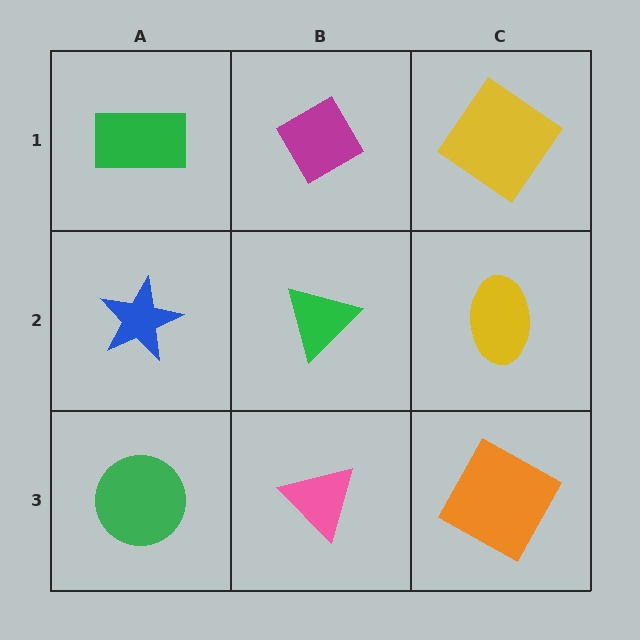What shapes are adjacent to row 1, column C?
A yellow ellipse (row 2, column C), a magenta diamond (row 1, column B).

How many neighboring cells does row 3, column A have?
2.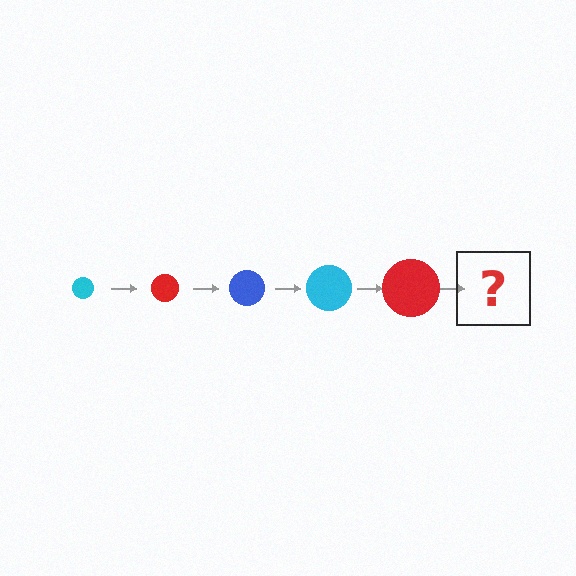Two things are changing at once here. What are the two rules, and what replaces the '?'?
The two rules are that the circle grows larger each step and the color cycles through cyan, red, and blue. The '?' should be a blue circle, larger than the previous one.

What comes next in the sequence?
The next element should be a blue circle, larger than the previous one.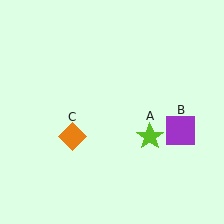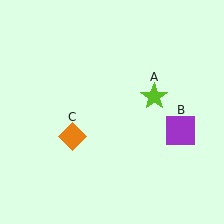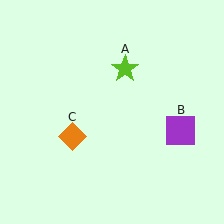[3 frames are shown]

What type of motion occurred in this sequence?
The lime star (object A) rotated counterclockwise around the center of the scene.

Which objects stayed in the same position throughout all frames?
Purple square (object B) and orange diamond (object C) remained stationary.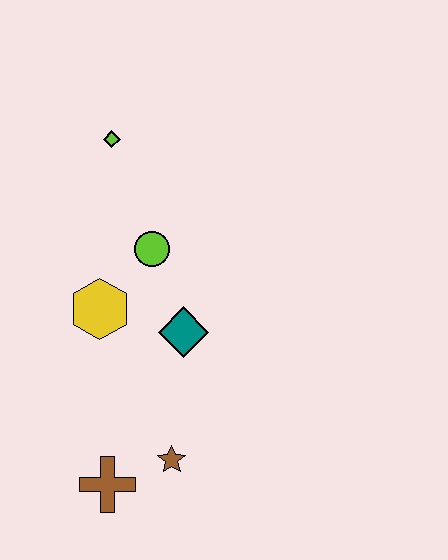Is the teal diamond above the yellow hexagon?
No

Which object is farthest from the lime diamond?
The brown cross is farthest from the lime diamond.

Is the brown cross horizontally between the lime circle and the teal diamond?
No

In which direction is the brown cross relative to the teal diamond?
The brown cross is below the teal diamond.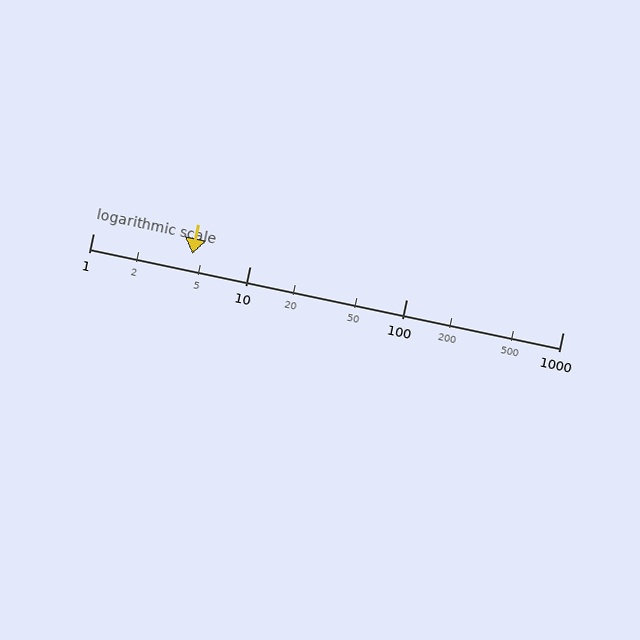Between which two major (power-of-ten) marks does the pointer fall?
The pointer is between 1 and 10.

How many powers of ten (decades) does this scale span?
The scale spans 3 decades, from 1 to 1000.